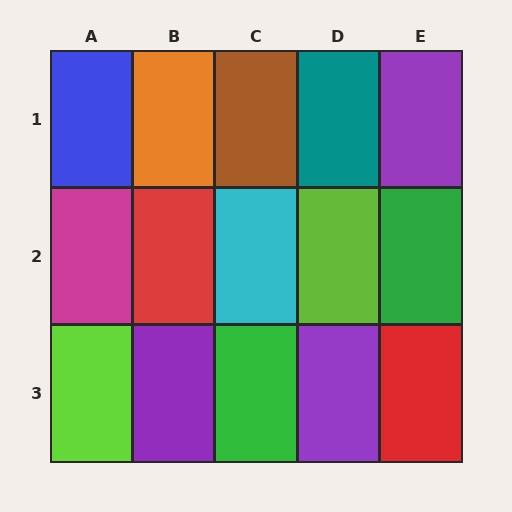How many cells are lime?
2 cells are lime.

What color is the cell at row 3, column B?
Purple.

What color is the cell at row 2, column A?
Magenta.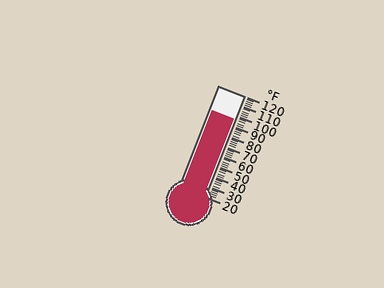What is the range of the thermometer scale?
The thermometer scale ranges from 20°F to 120°F.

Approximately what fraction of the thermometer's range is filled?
The thermometer is filled to approximately 75% of its range.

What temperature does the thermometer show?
The thermometer shows approximately 96°F.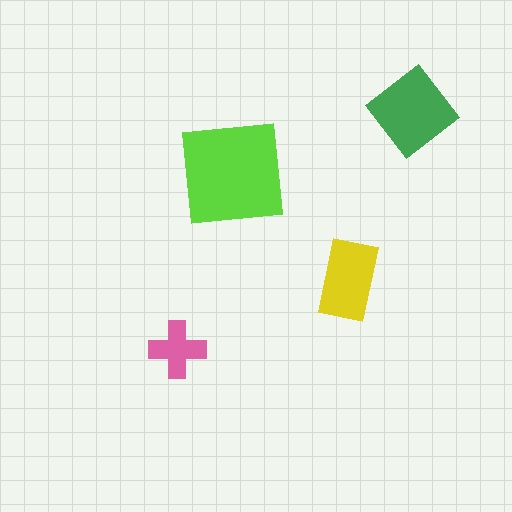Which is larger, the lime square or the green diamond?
The lime square.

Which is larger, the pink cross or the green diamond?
The green diamond.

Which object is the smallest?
The pink cross.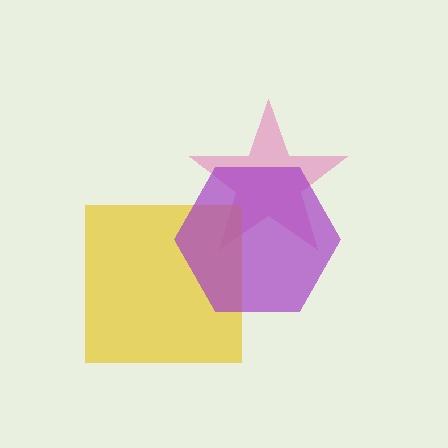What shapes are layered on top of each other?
The layered shapes are: a pink star, a yellow square, a purple hexagon.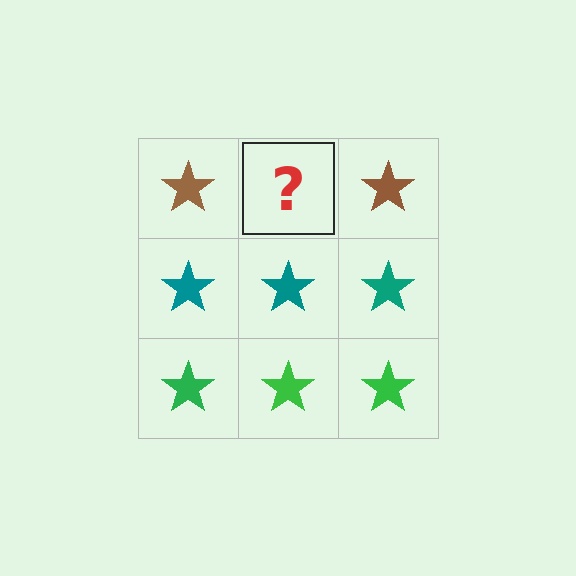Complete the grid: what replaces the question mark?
The question mark should be replaced with a brown star.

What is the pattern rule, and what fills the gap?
The rule is that each row has a consistent color. The gap should be filled with a brown star.